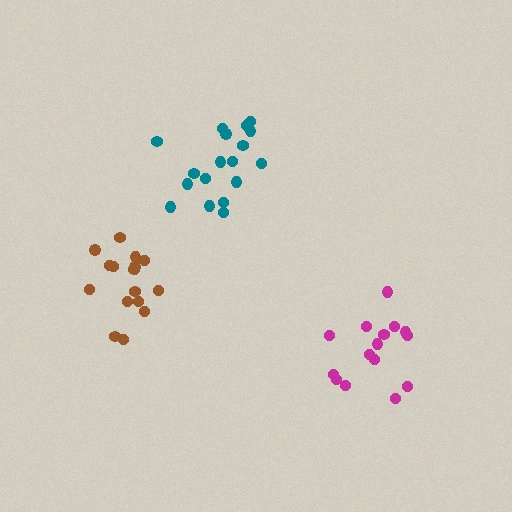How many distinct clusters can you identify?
There are 3 distinct clusters.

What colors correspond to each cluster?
The clusters are colored: teal, magenta, brown.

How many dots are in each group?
Group 1: 18 dots, Group 2: 15 dots, Group 3: 17 dots (50 total).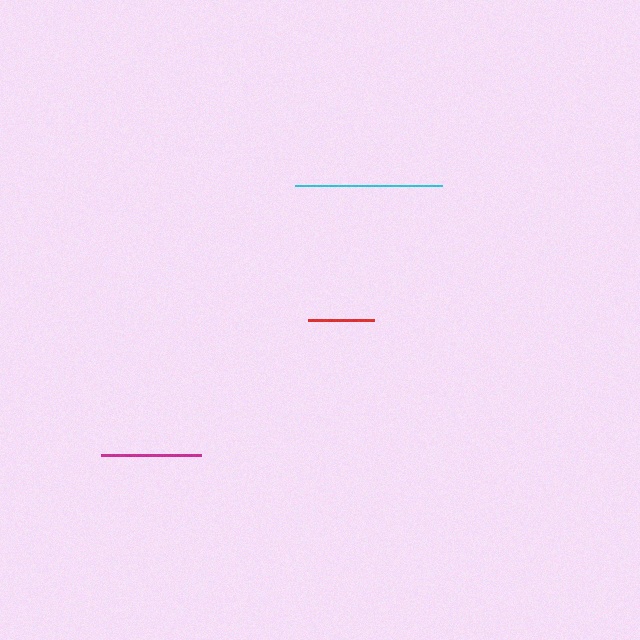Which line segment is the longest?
The cyan line is the longest at approximately 147 pixels.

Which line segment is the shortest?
The red line is the shortest at approximately 66 pixels.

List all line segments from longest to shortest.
From longest to shortest: cyan, magenta, red.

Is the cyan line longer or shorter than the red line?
The cyan line is longer than the red line.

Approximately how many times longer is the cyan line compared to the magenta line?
The cyan line is approximately 1.5 times the length of the magenta line.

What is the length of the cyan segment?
The cyan segment is approximately 147 pixels long.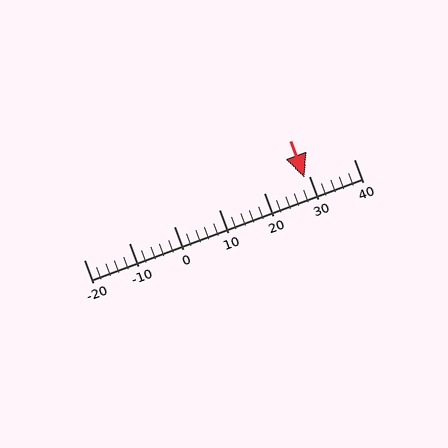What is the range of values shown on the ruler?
The ruler shows values from -20 to 40.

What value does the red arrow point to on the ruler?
The red arrow points to approximately 29.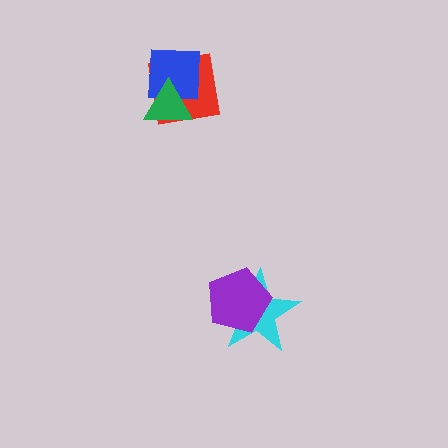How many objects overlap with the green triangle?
2 objects overlap with the green triangle.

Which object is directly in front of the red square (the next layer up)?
The blue square is directly in front of the red square.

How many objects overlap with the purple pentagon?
1 object overlaps with the purple pentagon.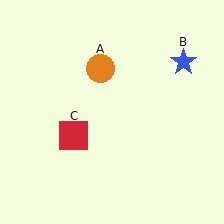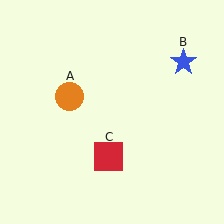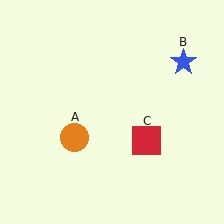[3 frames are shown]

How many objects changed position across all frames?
2 objects changed position: orange circle (object A), red square (object C).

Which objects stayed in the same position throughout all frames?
Blue star (object B) remained stationary.